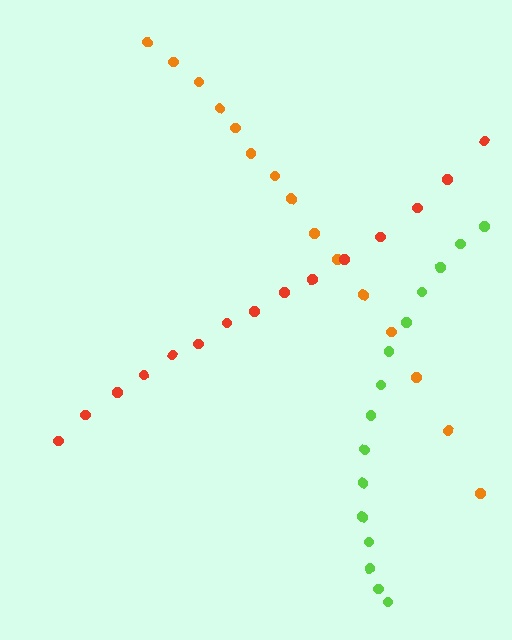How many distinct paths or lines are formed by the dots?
There are 3 distinct paths.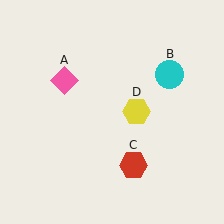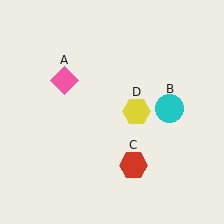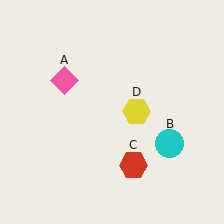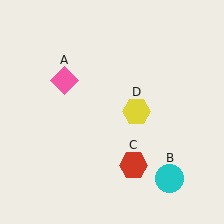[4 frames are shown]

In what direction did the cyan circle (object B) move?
The cyan circle (object B) moved down.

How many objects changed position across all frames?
1 object changed position: cyan circle (object B).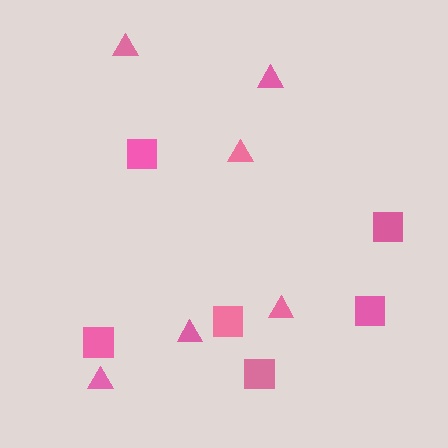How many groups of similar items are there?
There are 2 groups: one group of triangles (6) and one group of squares (6).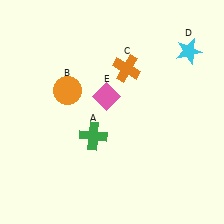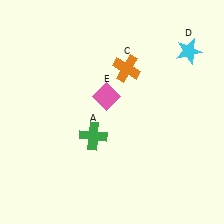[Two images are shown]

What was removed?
The orange circle (B) was removed in Image 2.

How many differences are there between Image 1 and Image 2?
There is 1 difference between the two images.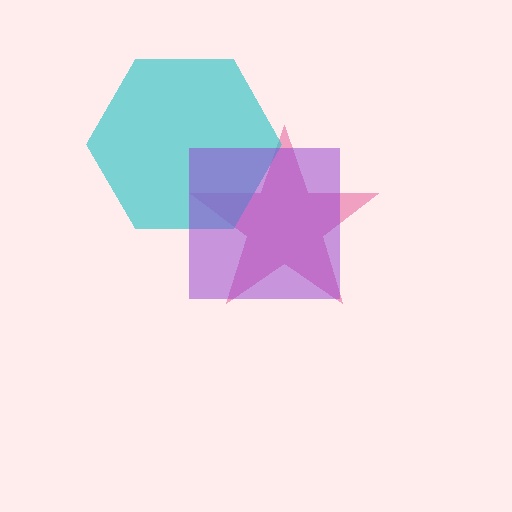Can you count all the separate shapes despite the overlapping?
Yes, there are 3 separate shapes.